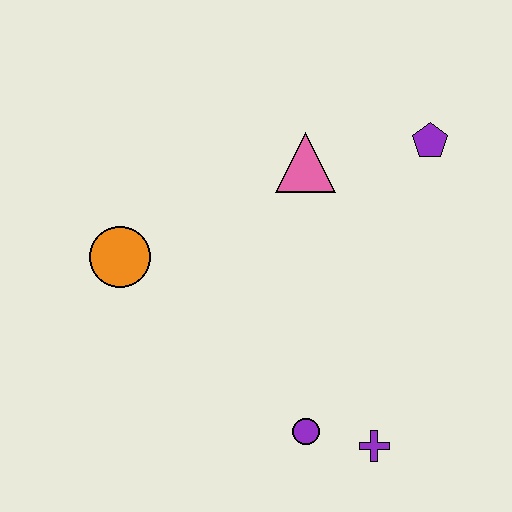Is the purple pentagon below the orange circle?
No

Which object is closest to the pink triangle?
The purple pentagon is closest to the pink triangle.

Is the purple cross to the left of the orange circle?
No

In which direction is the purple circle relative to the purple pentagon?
The purple circle is below the purple pentagon.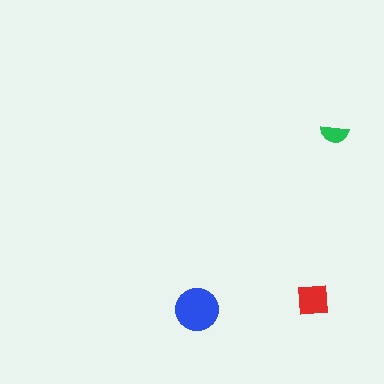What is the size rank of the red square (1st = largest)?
2nd.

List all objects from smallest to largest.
The green semicircle, the red square, the blue circle.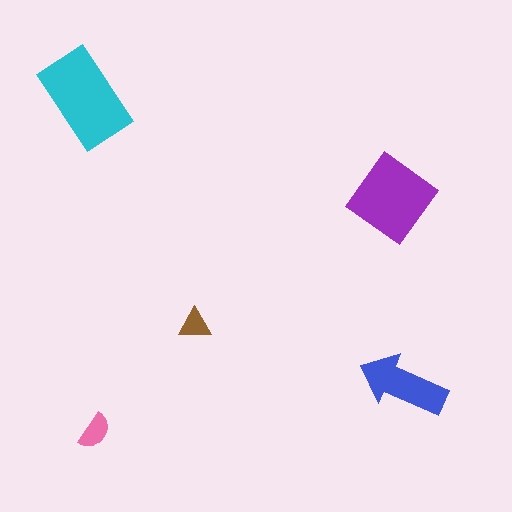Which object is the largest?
The cyan rectangle.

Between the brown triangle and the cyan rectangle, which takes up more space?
The cyan rectangle.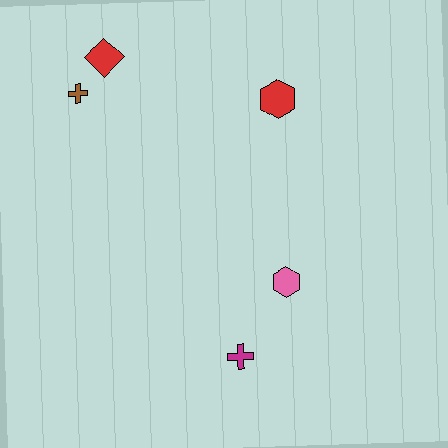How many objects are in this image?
There are 5 objects.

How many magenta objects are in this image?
There is 1 magenta object.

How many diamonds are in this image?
There is 1 diamond.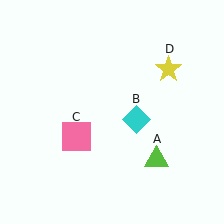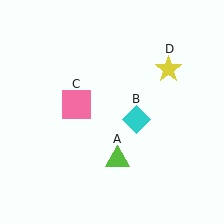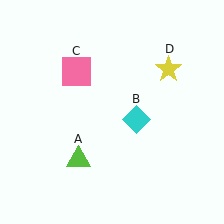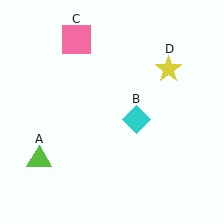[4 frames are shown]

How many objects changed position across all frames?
2 objects changed position: lime triangle (object A), pink square (object C).